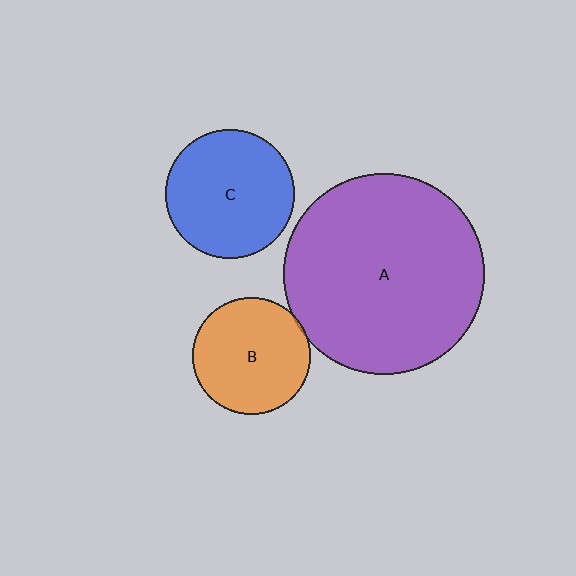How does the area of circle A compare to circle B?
Approximately 2.9 times.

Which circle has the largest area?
Circle A (purple).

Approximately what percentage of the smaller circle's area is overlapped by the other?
Approximately 5%.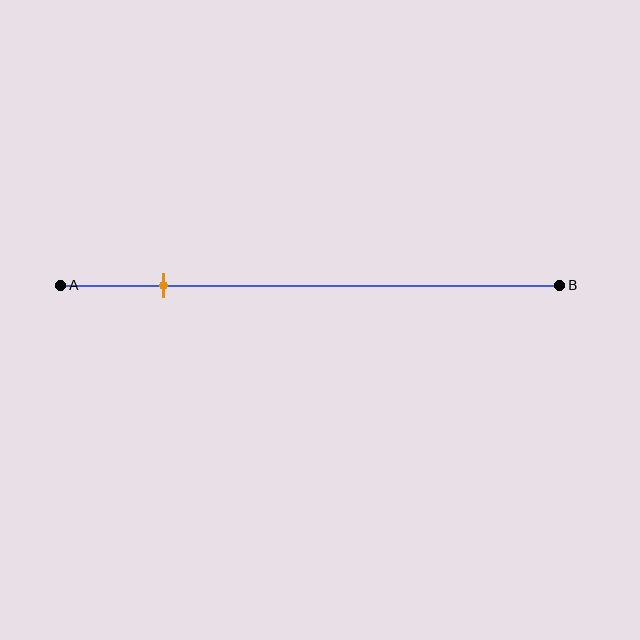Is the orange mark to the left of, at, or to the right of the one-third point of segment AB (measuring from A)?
The orange mark is to the left of the one-third point of segment AB.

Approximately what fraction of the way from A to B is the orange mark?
The orange mark is approximately 20% of the way from A to B.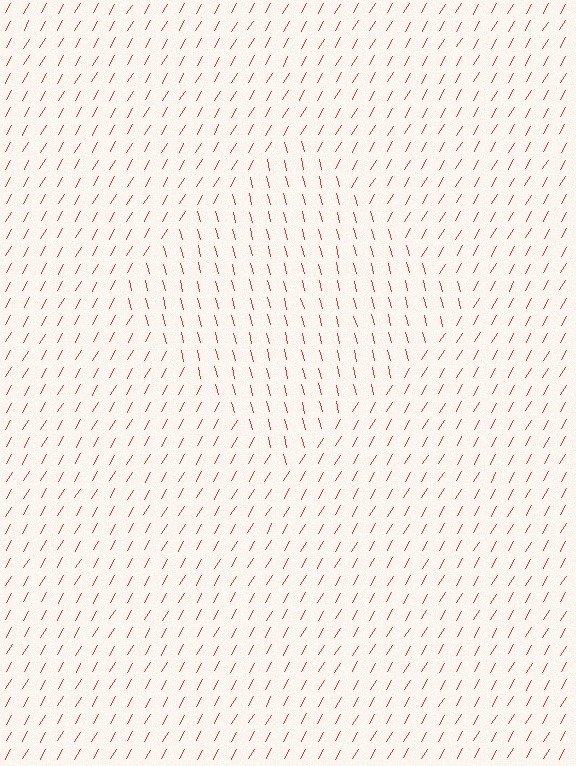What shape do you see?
I see a diamond.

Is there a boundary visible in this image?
Yes, there is a texture boundary formed by a change in line orientation.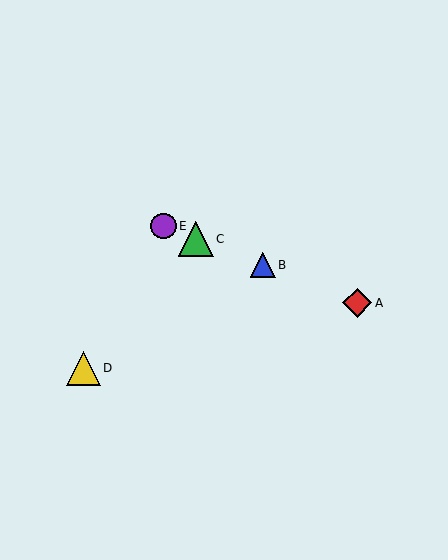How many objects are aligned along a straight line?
4 objects (A, B, C, E) are aligned along a straight line.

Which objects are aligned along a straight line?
Objects A, B, C, E are aligned along a straight line.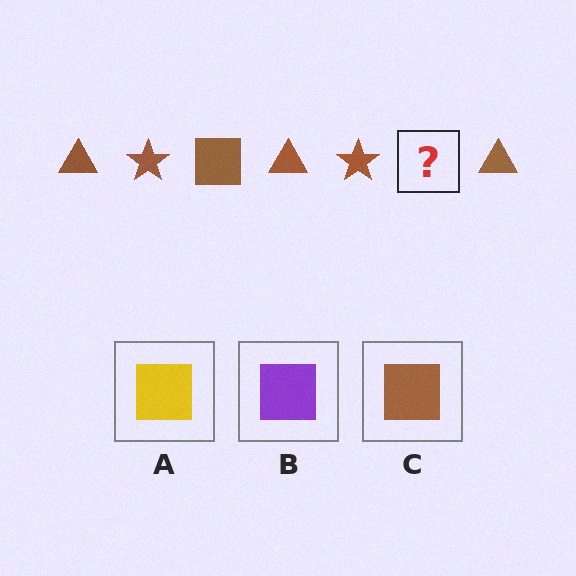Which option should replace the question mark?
Option C.